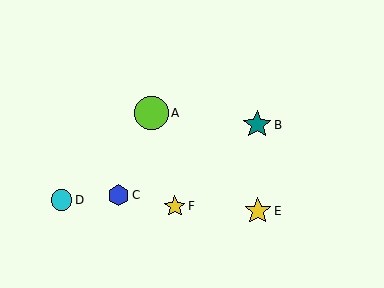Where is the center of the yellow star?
The center of the yellow star is at (258, 211).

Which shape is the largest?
The lime circle (labeled A) is the largest.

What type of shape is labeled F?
Shape F is a yellow star.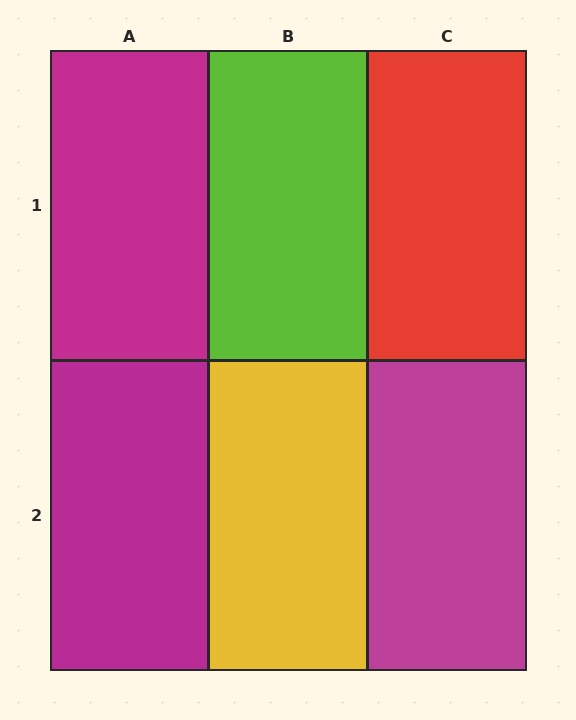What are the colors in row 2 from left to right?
Magenta, yellow, magenta.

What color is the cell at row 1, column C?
Red.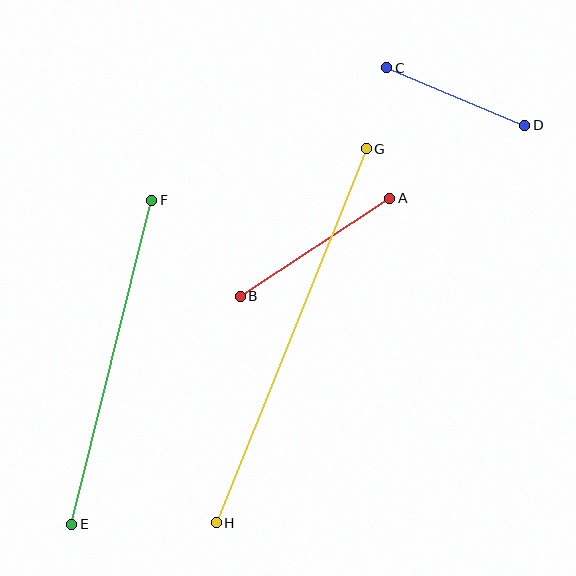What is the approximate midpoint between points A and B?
The midpoint is at approximately (315, 247) pixels.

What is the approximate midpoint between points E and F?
The midpoint is at approximately (112, 362) pixels.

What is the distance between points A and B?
The distance is approximately 179 pixels.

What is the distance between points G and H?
The distance is approximately 403 pixels.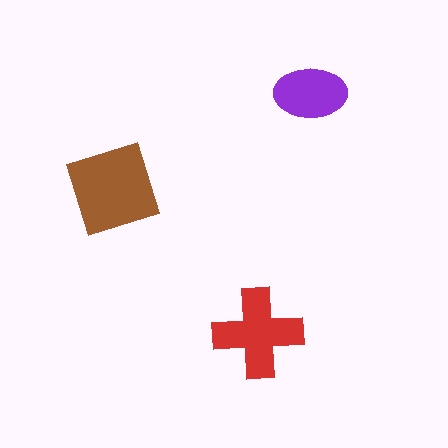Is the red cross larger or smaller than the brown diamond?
Smaller.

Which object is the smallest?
The purple ellipse.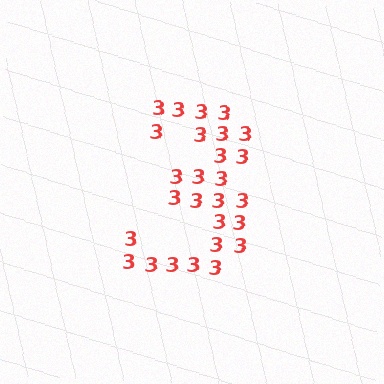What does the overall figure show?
The overall figure shows the digit 3.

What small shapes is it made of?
It is made of small digit 3's.